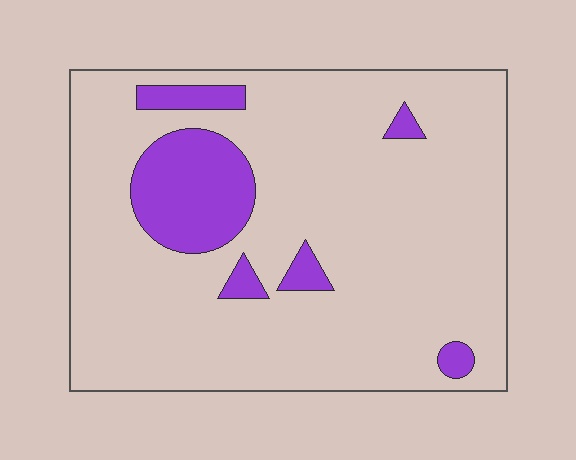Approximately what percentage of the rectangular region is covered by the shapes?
Approximately 15%.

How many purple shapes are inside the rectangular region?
6.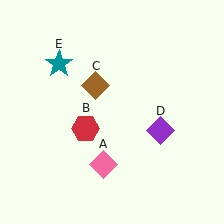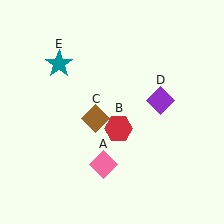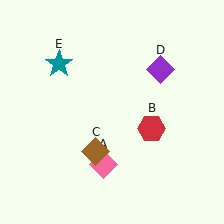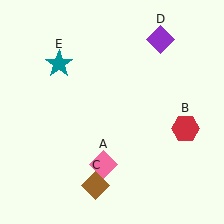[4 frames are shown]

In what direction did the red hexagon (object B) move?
The red hexagon (object B) moved right.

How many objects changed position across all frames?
3 objects changed position: red hexagon (object B), brown diamond (object C), purple diamond (object D).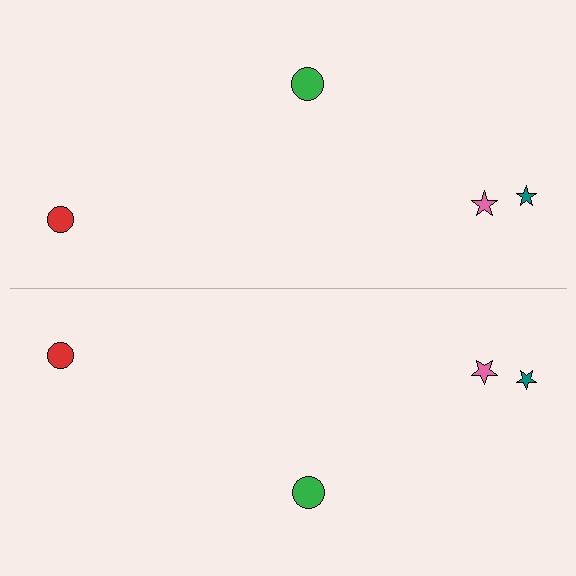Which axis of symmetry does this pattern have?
The pattern has a horizontal axis of symmetry running through the center of the image.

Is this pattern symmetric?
Yes, this pattern has bilateral (reflection) symmetry.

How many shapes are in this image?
There are 8 shapes in this image.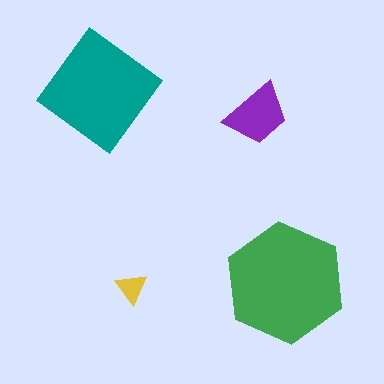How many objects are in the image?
There are 4 objects in the image.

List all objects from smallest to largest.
The yellow triangle, the purple trapezoid, the teal diamond, the green hexagon.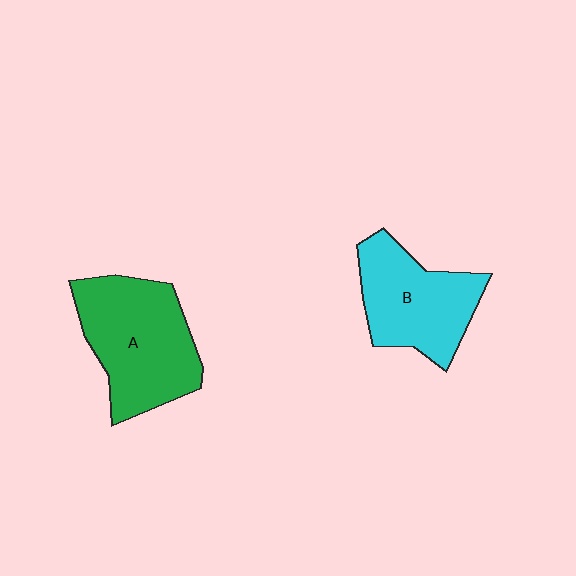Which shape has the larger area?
Shape A (green).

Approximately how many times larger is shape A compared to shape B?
Approximately 1.2 times.